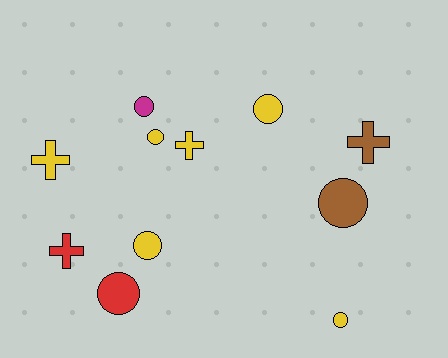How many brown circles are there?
There is 1 brown circle.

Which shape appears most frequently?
Circle, with 7 objects.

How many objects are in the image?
There are 11 objects.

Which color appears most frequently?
Yellow, with 6 objects.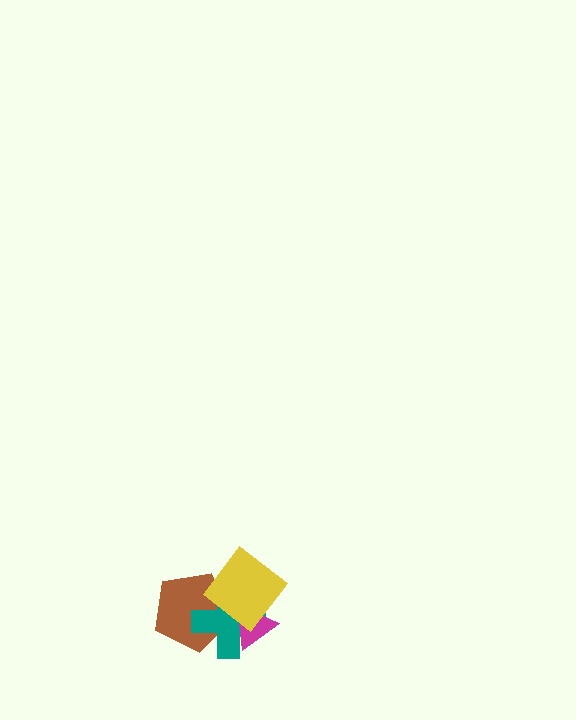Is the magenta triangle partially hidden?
Yes, it is partially covered by another shape.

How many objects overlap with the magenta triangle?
2 objects overlap with the magenta triangle.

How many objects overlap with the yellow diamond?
3 objects overlap with the yellow diamond.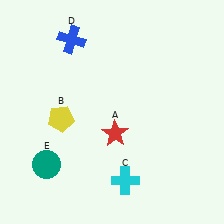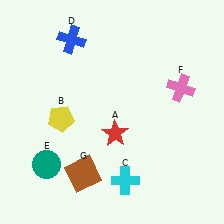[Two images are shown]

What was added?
A pink cross (F), a brown square (G) were added in Image 2.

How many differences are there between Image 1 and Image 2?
There are 2 differences between the two images.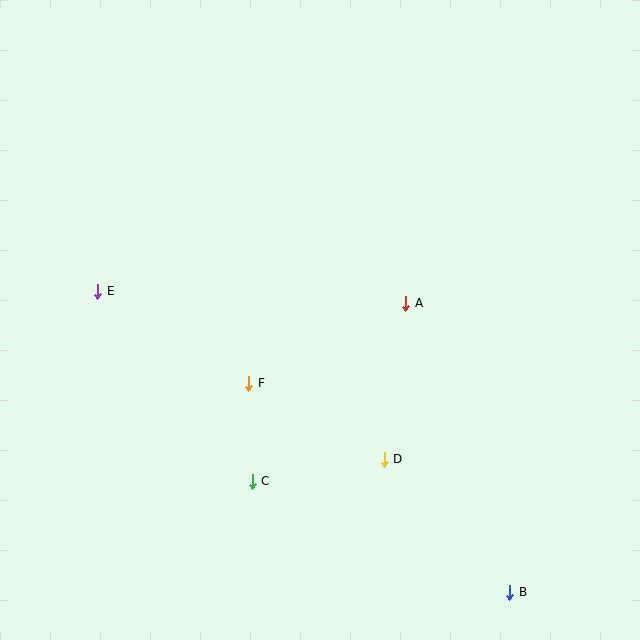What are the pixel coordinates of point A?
Point A is at (406, 304).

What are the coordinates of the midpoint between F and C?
The midpoint between F and C is at (251, 432).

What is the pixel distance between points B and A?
The distance between B and A is 307 pixels.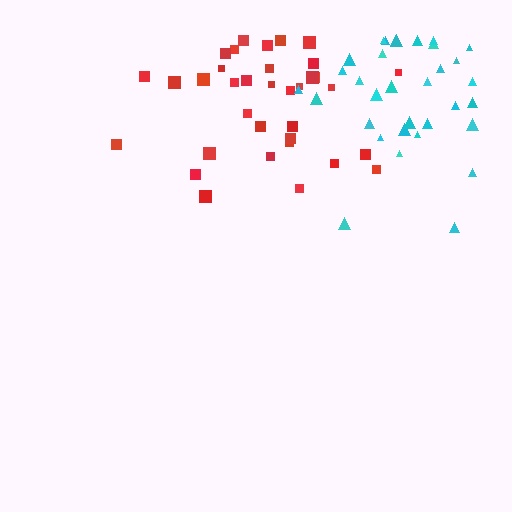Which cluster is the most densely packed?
Red.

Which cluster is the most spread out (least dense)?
Cyan.